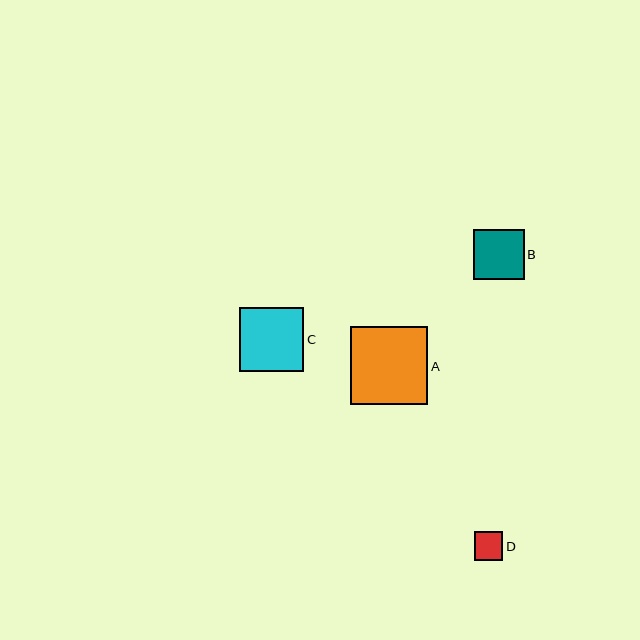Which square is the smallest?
Square D is the smallest with a size of approximately 29 pixels.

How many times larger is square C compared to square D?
Square C is approximately 2.2 times the size of square D.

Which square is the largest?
Square A is the largest with a size of approximately 78 pixels.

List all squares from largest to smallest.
From largest to smallest: A, C, B, D.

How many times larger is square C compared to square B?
Square C is approximately 1.3 times the size of square B.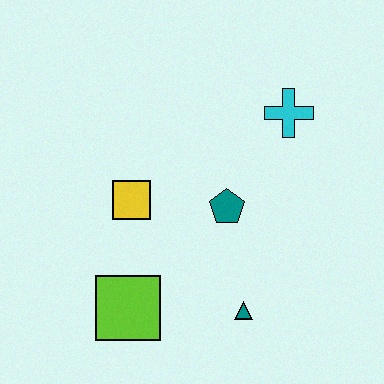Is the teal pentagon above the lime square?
Yes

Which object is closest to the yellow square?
The teal pentagon is closest to the yellow square.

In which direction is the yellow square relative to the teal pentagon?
The yellow square is to the left of the teal pentagon.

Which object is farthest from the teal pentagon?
The lime square is farthest from the teal pentagon.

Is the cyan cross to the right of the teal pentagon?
Yes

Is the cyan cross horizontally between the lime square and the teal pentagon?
No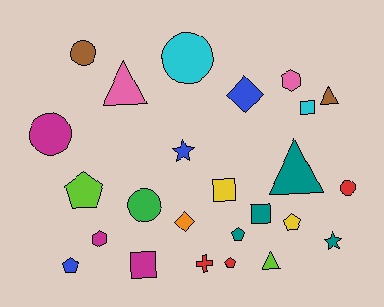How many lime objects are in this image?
There are 2 lime objects.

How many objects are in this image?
There are 25 objects.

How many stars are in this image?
There are 2 stars.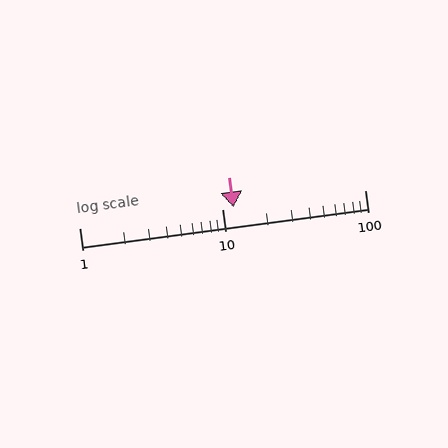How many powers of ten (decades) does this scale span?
The scale spans 2 decades, from 1 to 100.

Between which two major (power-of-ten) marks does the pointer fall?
The pointer is between 10 and 100.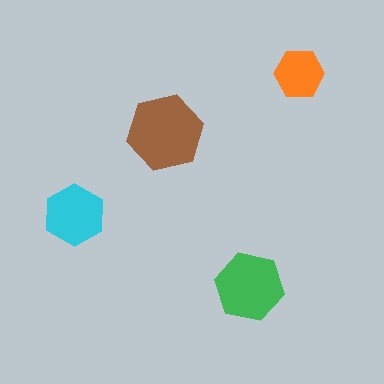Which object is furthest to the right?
The orange hexagon is rightmost.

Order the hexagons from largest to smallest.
the brown one, the green one, the cyan one, the orange one.